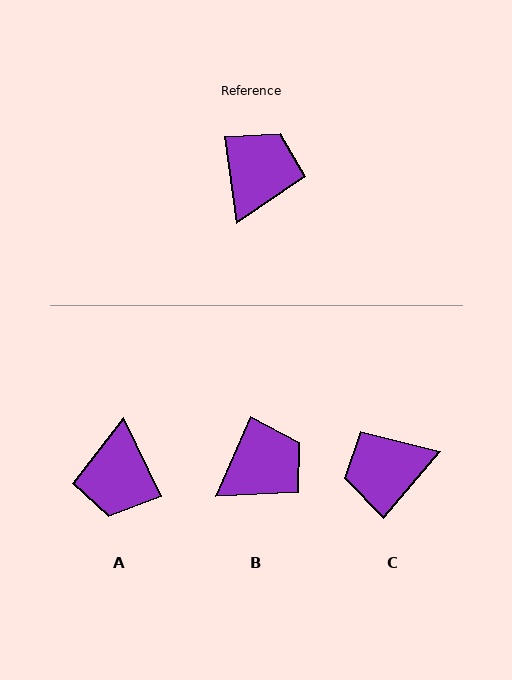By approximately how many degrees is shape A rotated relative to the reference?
Approximately 162 degrees clockwise.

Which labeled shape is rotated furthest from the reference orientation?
A, about 162 degrees away.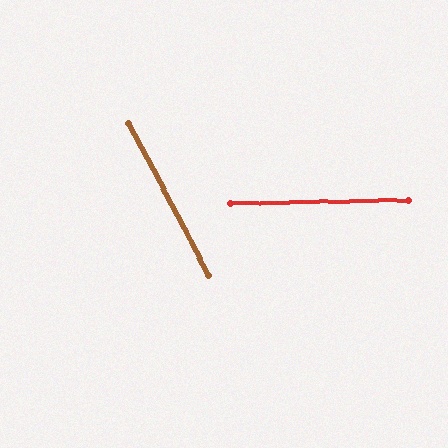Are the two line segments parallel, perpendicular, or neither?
Neither parallel nor perpendicular — they differ by about 63°.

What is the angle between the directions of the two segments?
Approximately 63 degrees.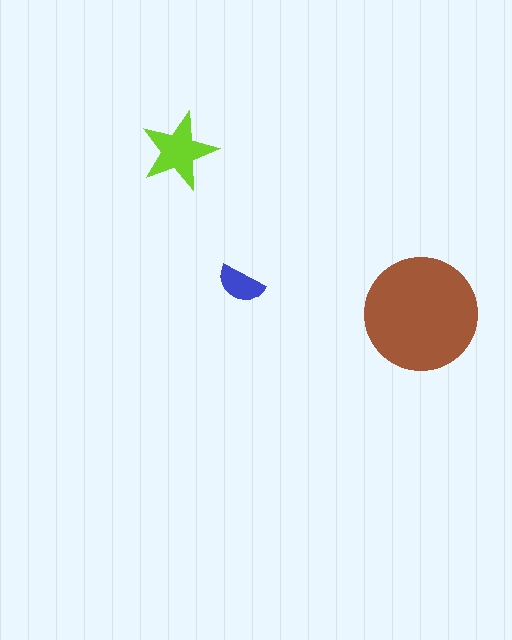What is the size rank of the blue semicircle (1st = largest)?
3rd.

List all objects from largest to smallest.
The brown circle, the lime star, the blue semicircle.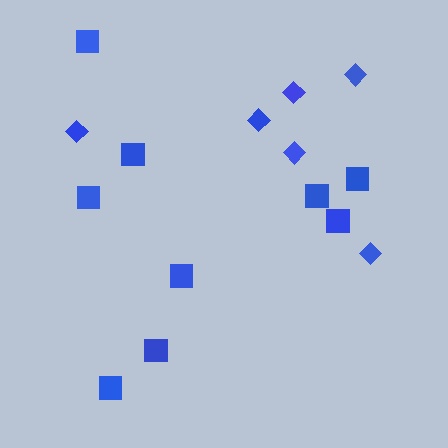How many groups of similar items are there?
There are 2 groups: one group of diamonds (6) and one group of squares (9).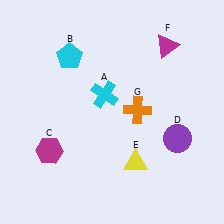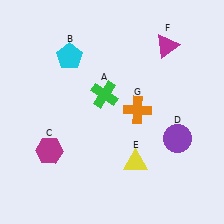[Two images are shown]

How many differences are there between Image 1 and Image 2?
There is 1 difference between the two images.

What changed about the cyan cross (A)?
In Image 1, A is cyan. In Image 2, it changed to green.